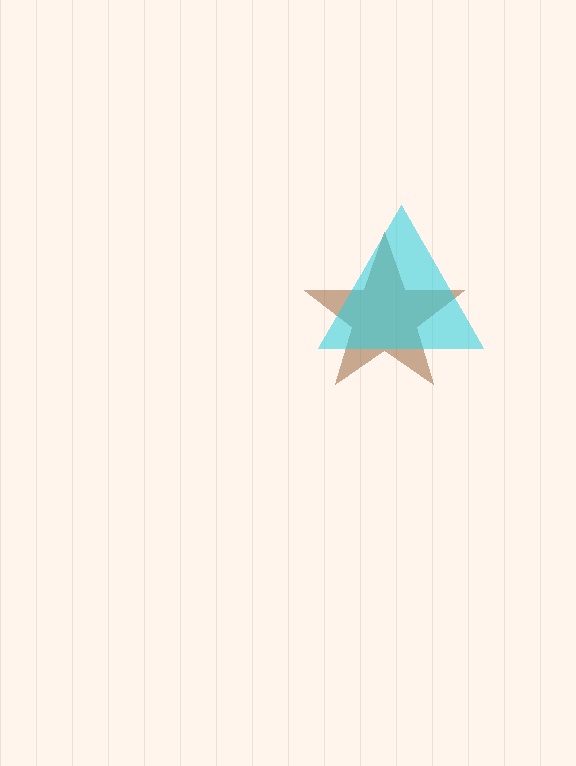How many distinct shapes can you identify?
There are 2 distinct shapes: a brown star, a cyan triangle.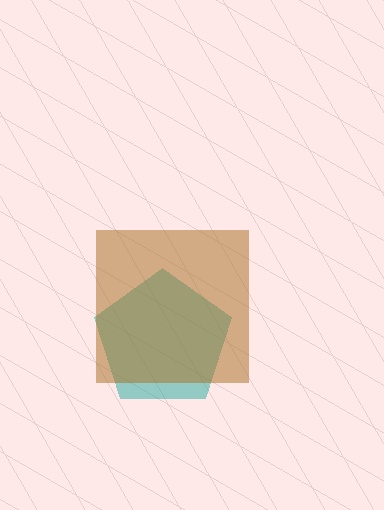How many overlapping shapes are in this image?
There are 2 overlapping shapes in the image.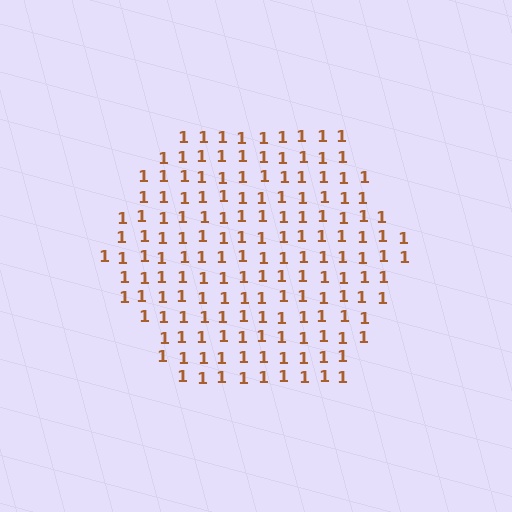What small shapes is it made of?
It is made of small digit 1's.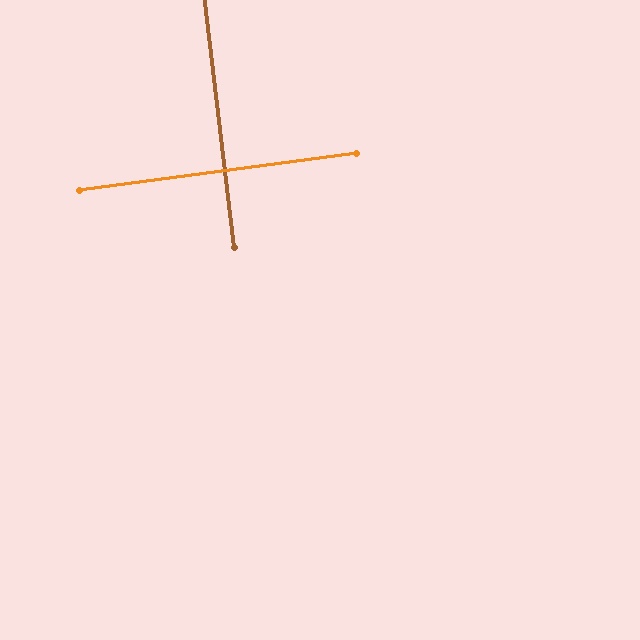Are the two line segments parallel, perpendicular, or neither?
Perpendicular — they meet at approximately 89°.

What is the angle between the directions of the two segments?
Approximately 89 degrees.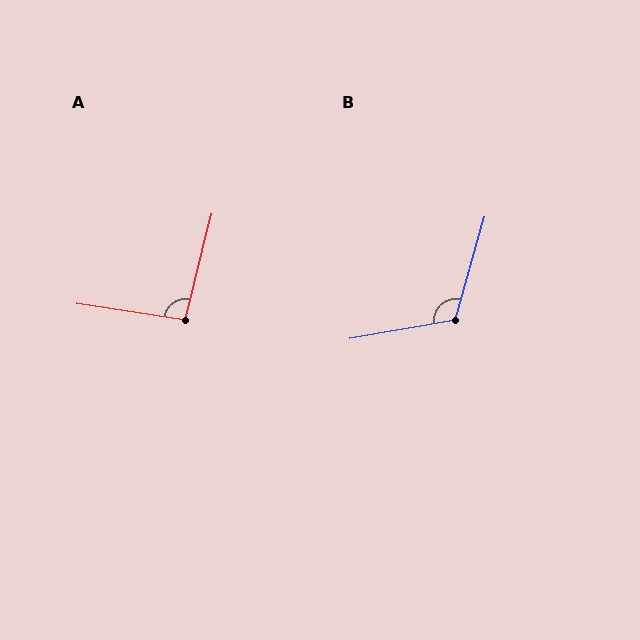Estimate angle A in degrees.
Approximately 96 degrees.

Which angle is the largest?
B, at approximately 116 degrees.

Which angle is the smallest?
A, at approximately 96 degrees.